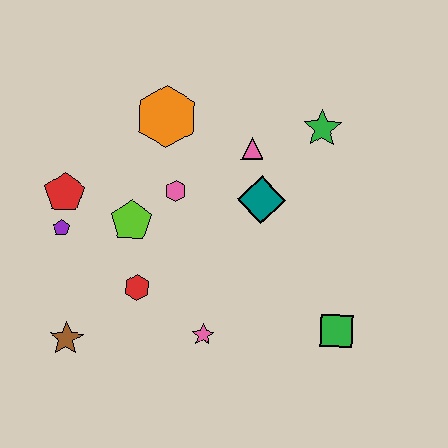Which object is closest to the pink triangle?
The teal diamond is closest to the pink triangle.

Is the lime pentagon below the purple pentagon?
No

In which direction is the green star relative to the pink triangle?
The green star is to the right of the pink triangle.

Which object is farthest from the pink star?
The green star is farthest from the pink star.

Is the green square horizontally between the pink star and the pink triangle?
No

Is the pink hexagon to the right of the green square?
No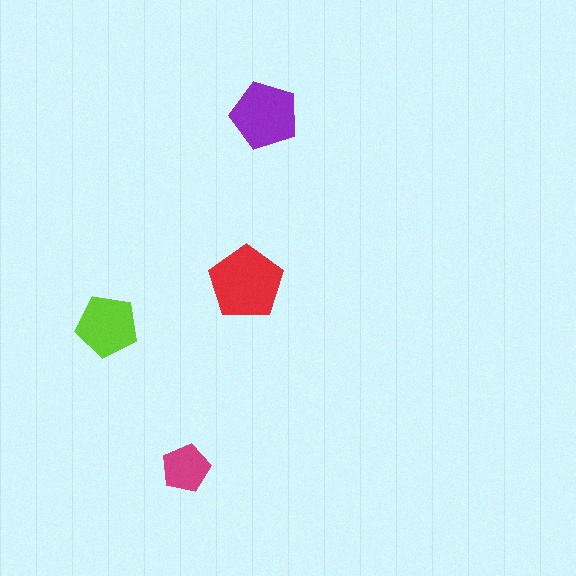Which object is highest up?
The purple pentagon is topmost.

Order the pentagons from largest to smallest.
the red one, the purple one, the lime one, the magenta one.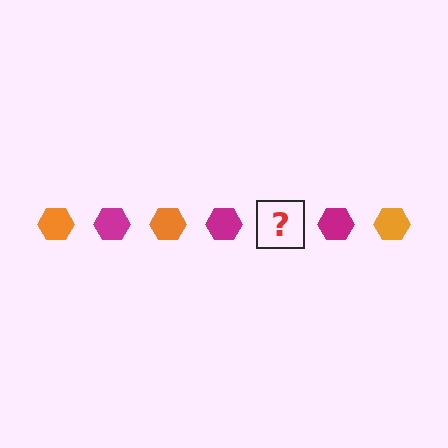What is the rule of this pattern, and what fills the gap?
The rule is that the pattern cycles through orange, magenta hexagons. The gap should be filled with an orange hexagon.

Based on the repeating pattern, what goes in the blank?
The blank should be an orange hexagon.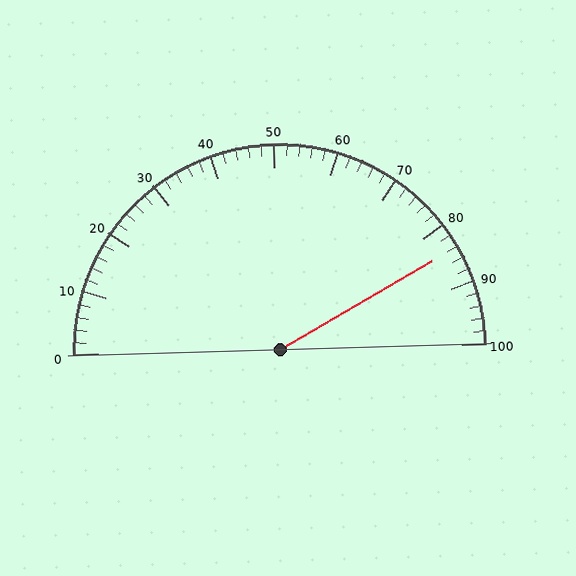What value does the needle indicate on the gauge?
The needle indicates approximately 84.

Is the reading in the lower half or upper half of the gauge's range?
The reading is in the upper half of the range (0 to 100).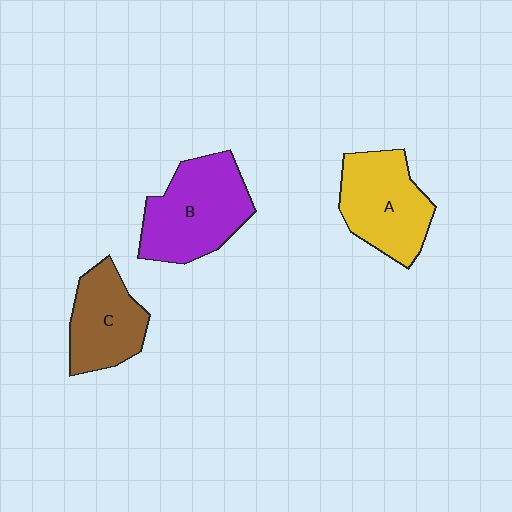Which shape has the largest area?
Shape B (purple).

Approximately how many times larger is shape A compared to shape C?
Approximately 1.2 times.